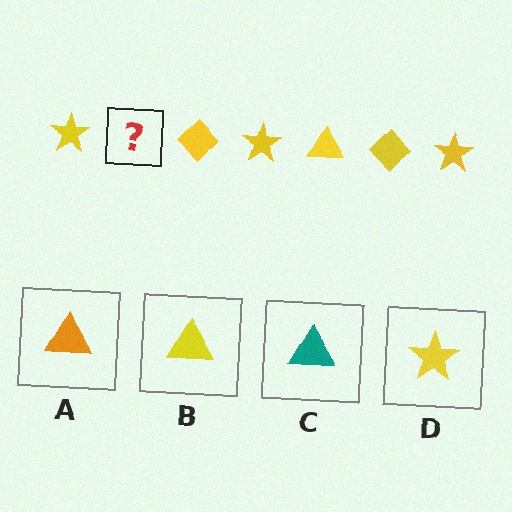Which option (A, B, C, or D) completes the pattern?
B.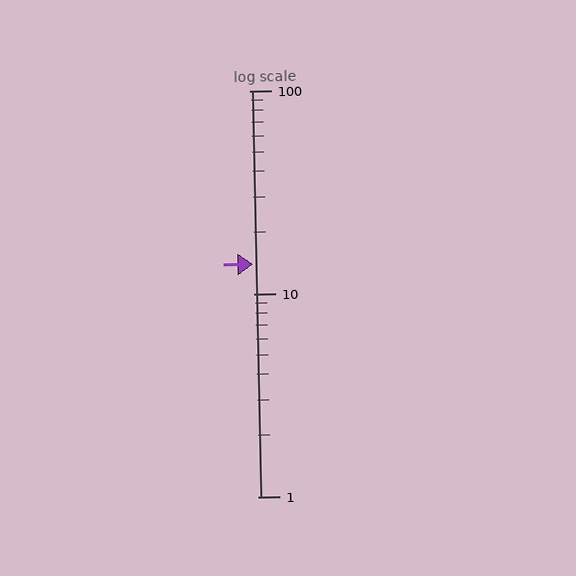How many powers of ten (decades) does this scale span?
The scale spans 2 decades, from 1 to 100.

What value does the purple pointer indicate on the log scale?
The pointer indicates approximately 14.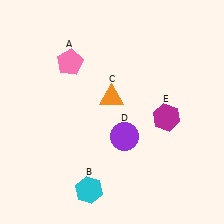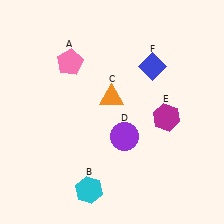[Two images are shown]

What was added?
A blue diamond (F) was added in Image 2.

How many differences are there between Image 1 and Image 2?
There is 1 difference between the two images.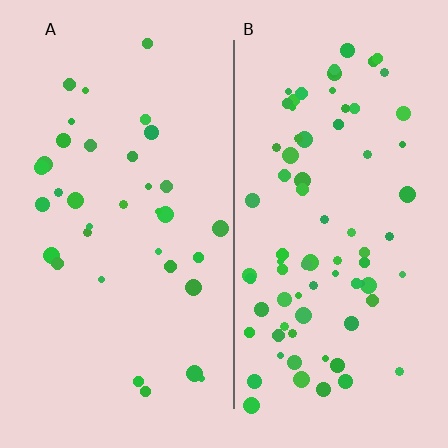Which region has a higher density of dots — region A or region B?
B (the right).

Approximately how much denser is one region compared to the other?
Approximately 2.3× — region B over region A.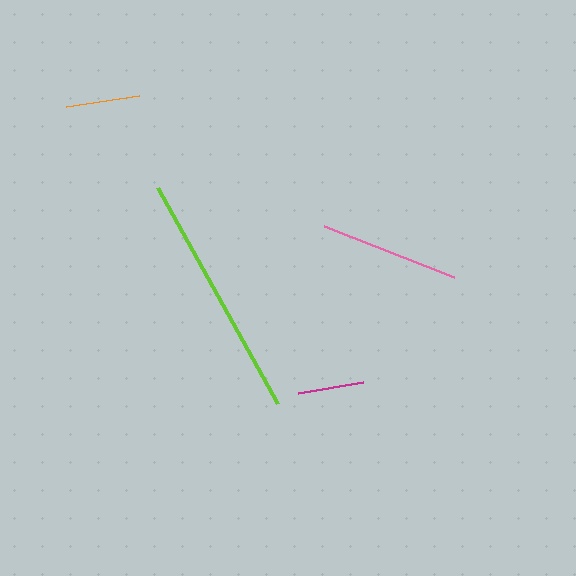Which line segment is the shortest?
The magenta line is the shortest at approximately 65 pixels.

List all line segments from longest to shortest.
From longest to shortest: lime, pink, orange, magenta.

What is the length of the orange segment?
The orange segment is approximately 74 pixels long.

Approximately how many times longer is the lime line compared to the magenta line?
The lime line is approximately 3.8 times the length of the magenta line.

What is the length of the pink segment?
The pink segment is approximately 140 pixels long.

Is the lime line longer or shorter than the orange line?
The lime line is longer than the orange line.